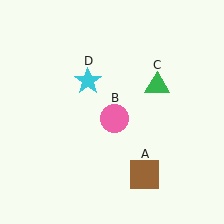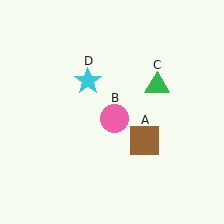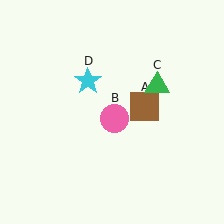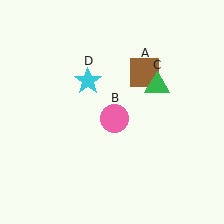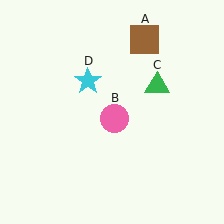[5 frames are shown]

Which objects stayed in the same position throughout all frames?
Pink circle (object B) and green triangle (object C) and cyan star (object D) remained stationary.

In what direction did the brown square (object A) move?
The brown square (object A) moved up.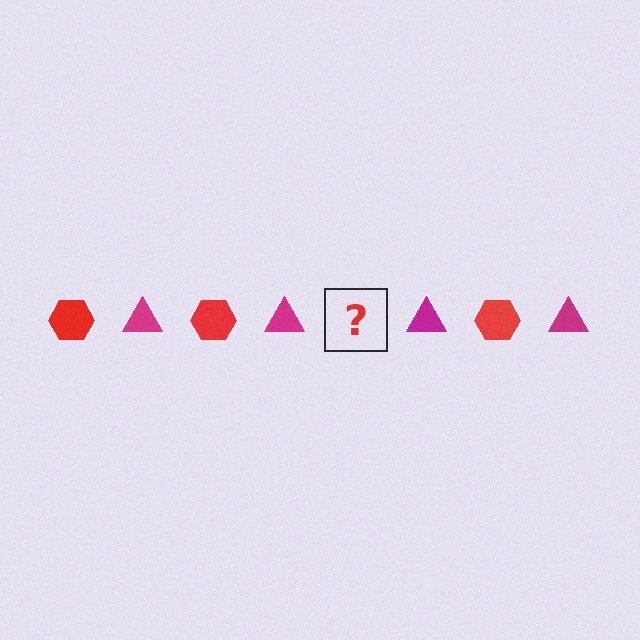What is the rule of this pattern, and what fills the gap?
The rule is that the pattern alternates between red hexagon and magenta triangle. The gap should be filled with a red hexagon.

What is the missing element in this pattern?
The missing element is a red hexagon.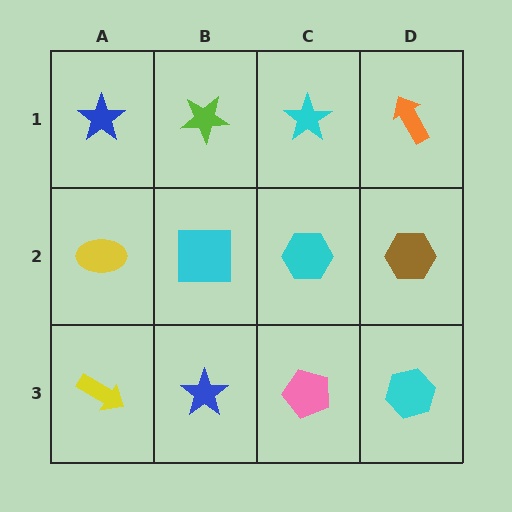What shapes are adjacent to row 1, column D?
A brown hexagon (row 2, column D), a cyan star (row 1, column C).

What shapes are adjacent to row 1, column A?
A yellow ellipse (row 2, column A), a lime star (row 1, column B).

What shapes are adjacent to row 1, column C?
A cyan hexagon (row 2, column C), a lime star (row 1, column B), an orange arrow (row 1, column D).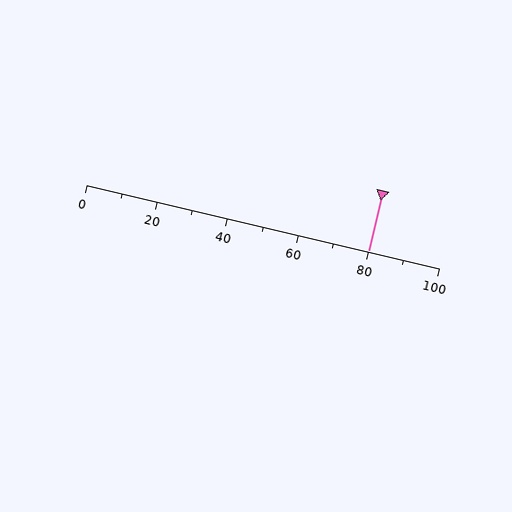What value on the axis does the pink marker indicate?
The marker indicates approximately 80.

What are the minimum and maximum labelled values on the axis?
The axis runs from 0 to 100.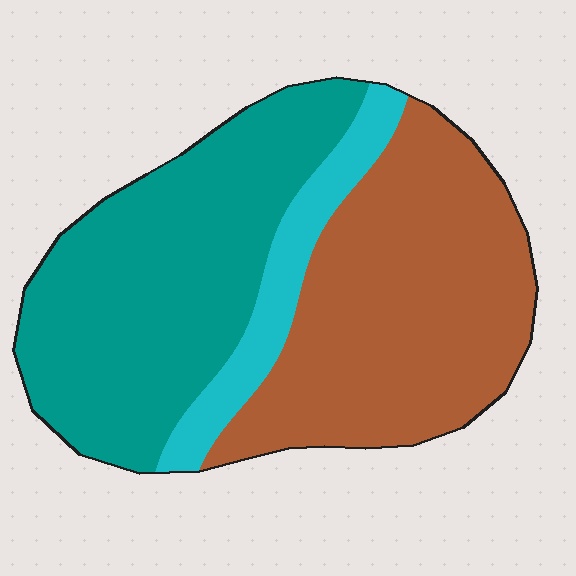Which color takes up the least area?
Cyan, at roughly 10%.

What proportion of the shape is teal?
Teal takes up about two fifths (2/5) of the shape.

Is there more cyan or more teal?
Teal.